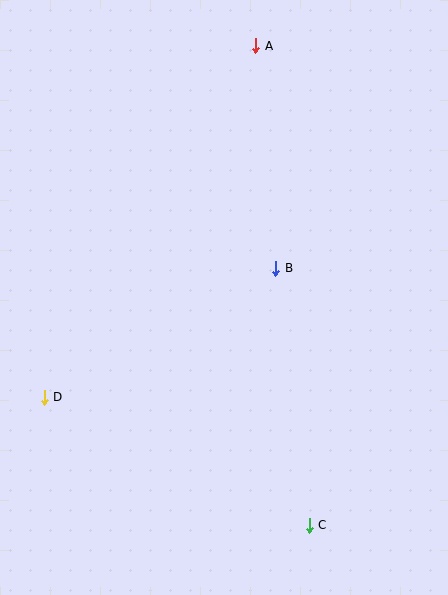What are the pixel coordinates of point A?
Point A is at (256, 46).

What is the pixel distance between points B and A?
The distance between B and A is 223 pixels.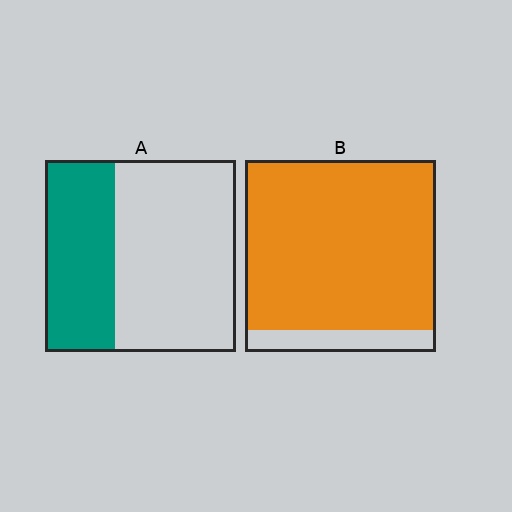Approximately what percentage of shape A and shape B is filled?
A is approximately 35% and B is approximately 90%.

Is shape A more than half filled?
No.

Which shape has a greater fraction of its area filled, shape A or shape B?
Shape B.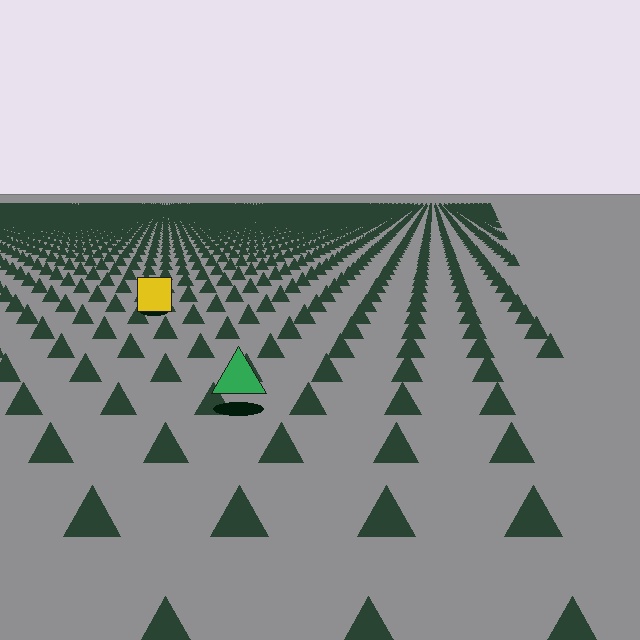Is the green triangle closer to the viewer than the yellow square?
Yes. The green triangle is closer — you can tell from the texture gradient: the ground texture is coarser near it.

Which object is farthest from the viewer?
The yellow square is farthest from the viewer. It appears smaller and the ground texture around it is denser.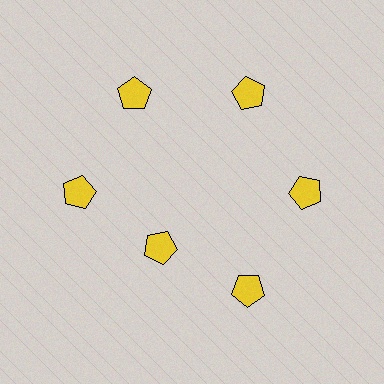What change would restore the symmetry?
The symmetry would be restored by moving it outward, back onto the ring so that all 6 pentagons sit at equal angles and equal distance from the center.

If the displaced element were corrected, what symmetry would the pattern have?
It would have 6-fold rotational symmetry — the pattern would map onto itself every 60 degrees.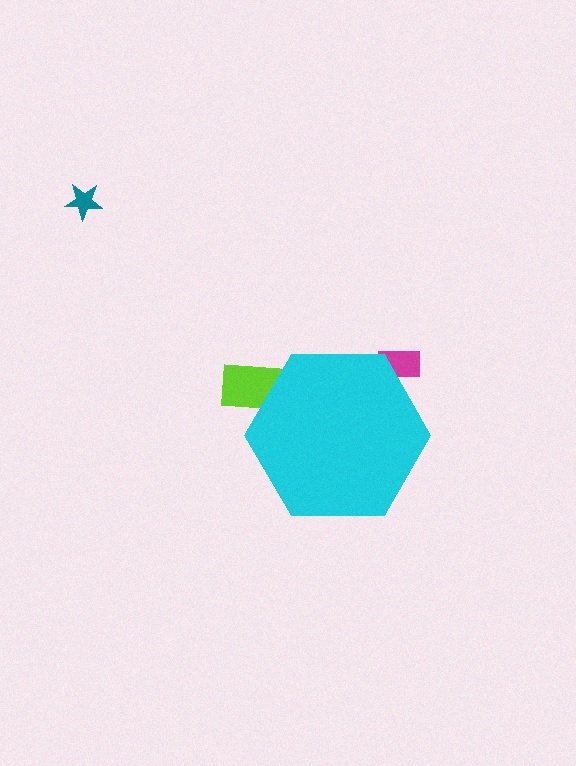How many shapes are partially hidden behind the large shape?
2 shapes are partially hidden.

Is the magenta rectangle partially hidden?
Yes, the magenta rectangle is partially hidden behind the cyan hexagon.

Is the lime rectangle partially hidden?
Yes, the lime rectangle is partially hidden behind the cyan hexagon.